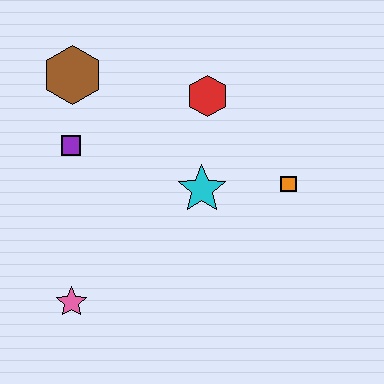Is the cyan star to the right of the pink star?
Yes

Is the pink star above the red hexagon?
No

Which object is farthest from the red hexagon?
The pink star is farthest from the red hexagon.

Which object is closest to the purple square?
The brown hexagon is closest to the purple square.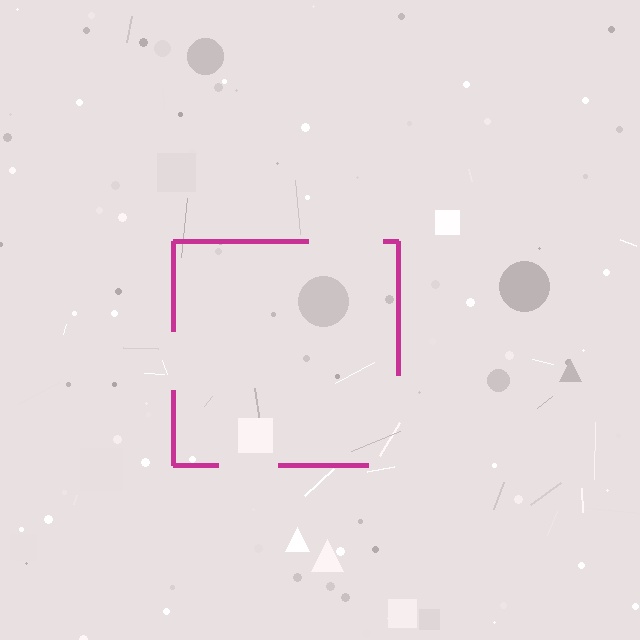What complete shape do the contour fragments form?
The contour fragments form a square.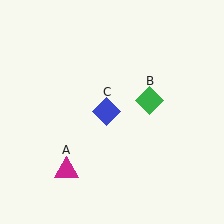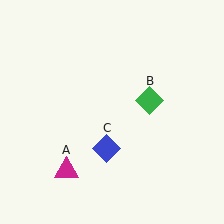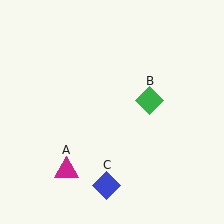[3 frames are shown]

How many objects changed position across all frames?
1 object changed position: blue diamond (object C).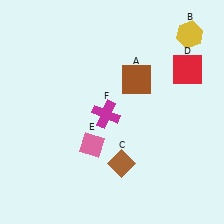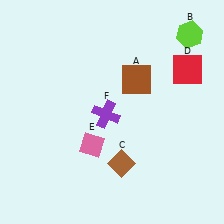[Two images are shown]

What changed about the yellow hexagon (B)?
In Image 1, B is yellow. In Image 2, it changed to lime.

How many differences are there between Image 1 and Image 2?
There are 2 differences between the two images.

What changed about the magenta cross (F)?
In Image 1, F is magenta. In Image 2, it changed to purple.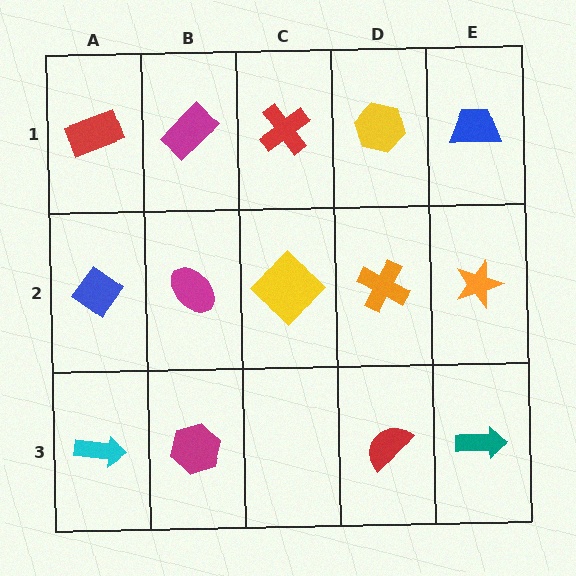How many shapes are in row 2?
5 shapes.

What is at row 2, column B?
A magenta ellipse.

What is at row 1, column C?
A red cross.